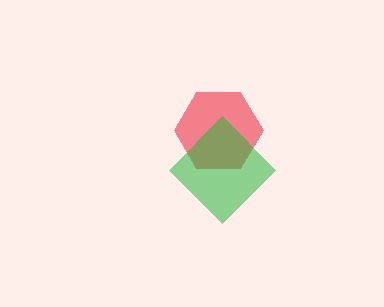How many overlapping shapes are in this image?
There are 2 overlapping shapes in the image.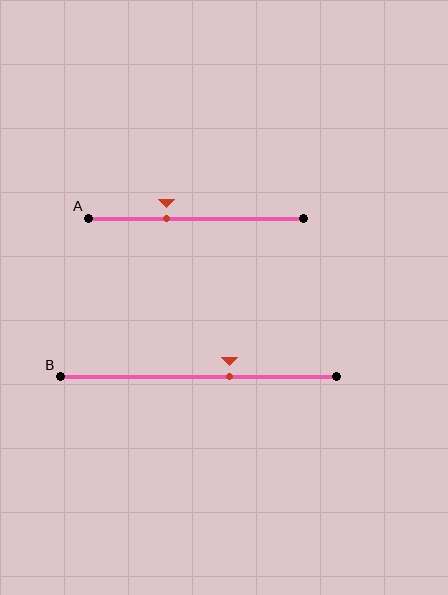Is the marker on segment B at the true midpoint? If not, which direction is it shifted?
No, the marker on segment B is shifted to the right by about 11% of the segment length.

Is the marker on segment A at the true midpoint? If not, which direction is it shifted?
No, the marker on segment A is shifted to the left by about 14% of the segment length.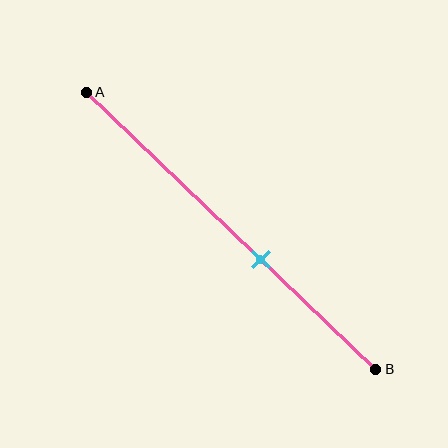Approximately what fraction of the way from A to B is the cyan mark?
The cyan mark is approximately 60% of the way from A to B.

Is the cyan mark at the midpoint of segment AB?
No, the mark is at about 60% from A, not at the 50% midpoint.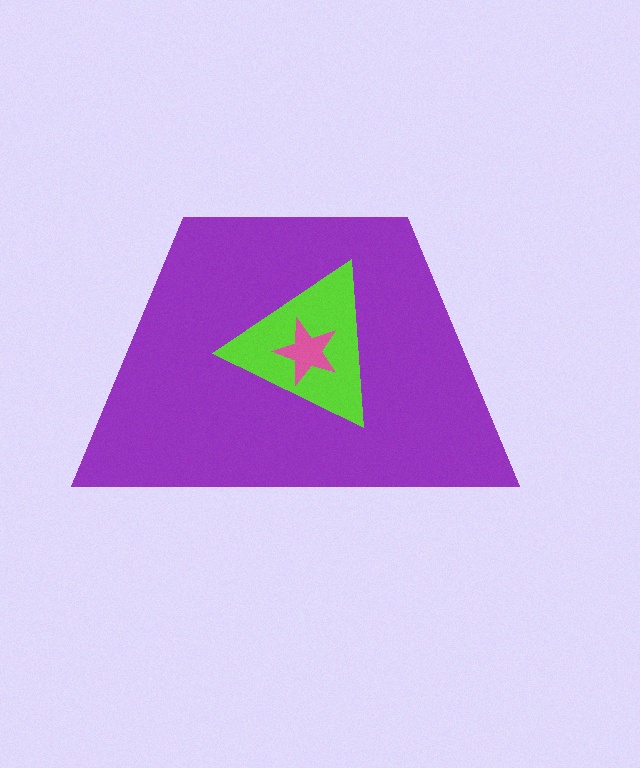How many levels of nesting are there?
3.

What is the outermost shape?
The purple trapezoid.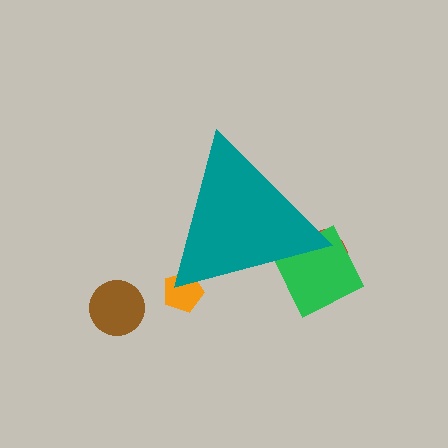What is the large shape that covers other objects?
A teal triangle.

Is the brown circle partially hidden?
No, the brown circle is fully visible.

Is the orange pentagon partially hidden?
Yes, the orange pentagon is partially hidden behind the teal triangle.